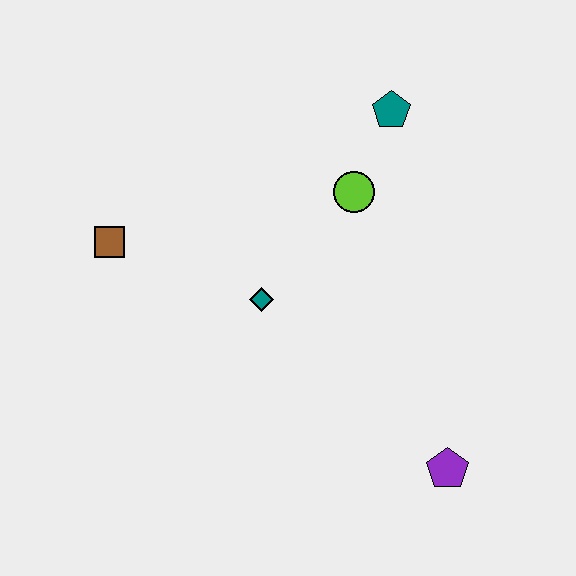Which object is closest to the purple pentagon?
The teal diamond is closest to the purple pentagon.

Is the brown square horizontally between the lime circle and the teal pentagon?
No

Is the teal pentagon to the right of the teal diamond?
Yes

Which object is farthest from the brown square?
The purple pentagon is farthest from the brown square.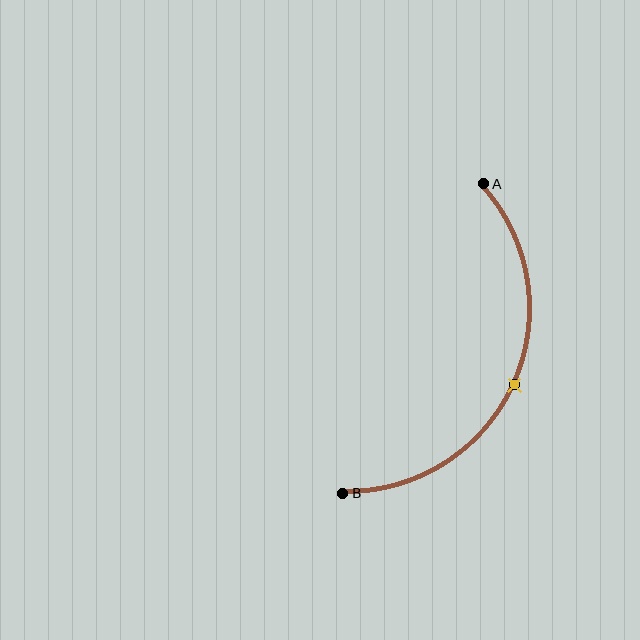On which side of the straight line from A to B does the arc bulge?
The arc bulges to the right of the straight line connecting A and B.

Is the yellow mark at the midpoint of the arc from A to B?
Yes. The yellow mark lies on the arc at equal arc-length from both A and B — it is the arc midpoint.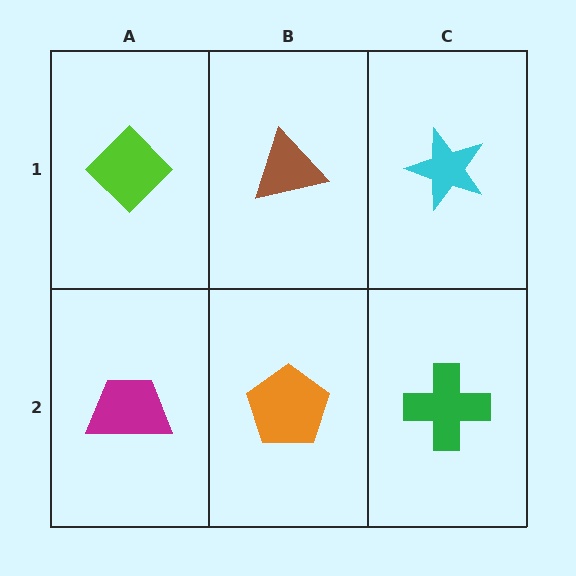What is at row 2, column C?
A green cross.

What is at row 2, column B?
An orange pentagon.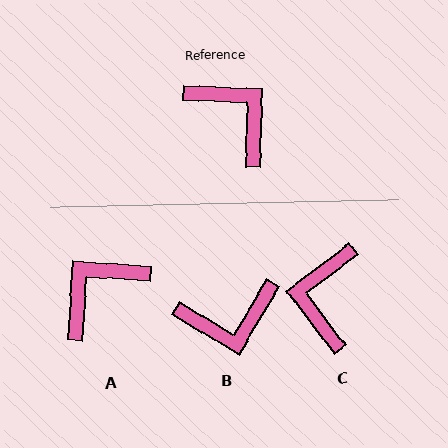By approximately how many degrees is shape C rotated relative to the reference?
Approximately 130 degrees counter-clockwise.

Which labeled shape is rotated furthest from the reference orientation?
C, about 130 degrees away.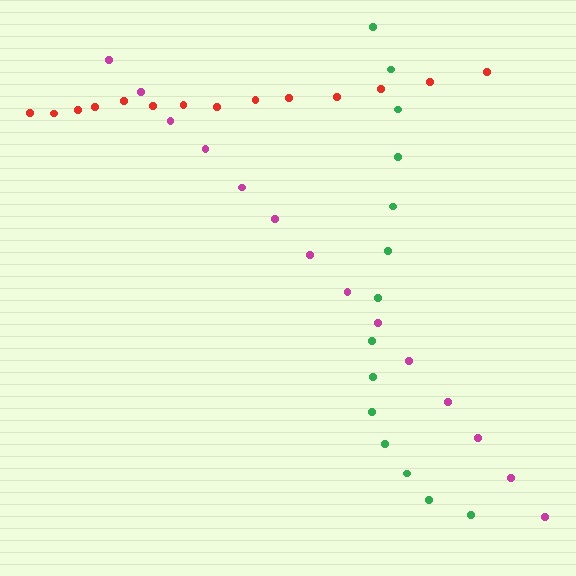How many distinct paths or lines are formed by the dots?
There are 3 distinct paths.